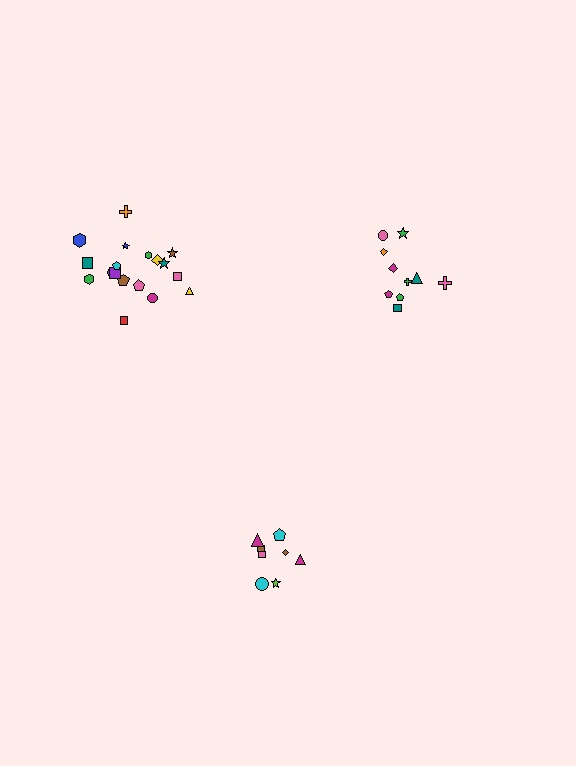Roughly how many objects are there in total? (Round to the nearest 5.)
Roughly 35 objects in total.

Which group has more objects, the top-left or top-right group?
The top-left group.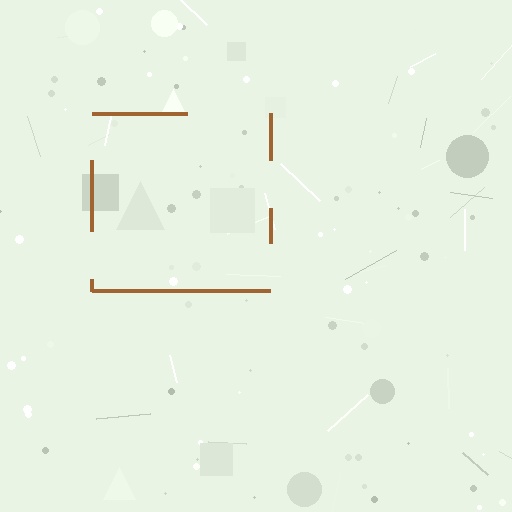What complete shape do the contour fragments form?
The contour fragments form a square.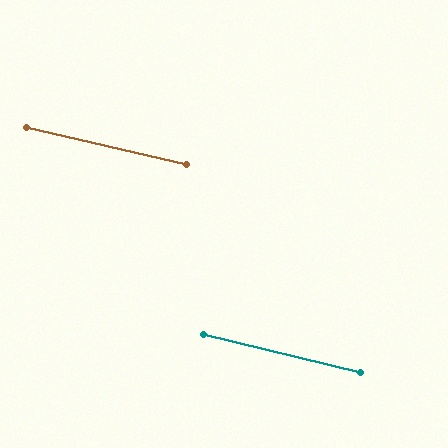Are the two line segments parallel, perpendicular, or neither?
Parallel — their directions differ by only 0.4°.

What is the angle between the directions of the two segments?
Approximately 0 degrees.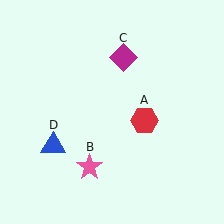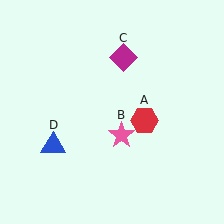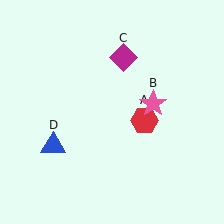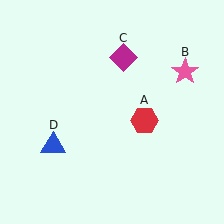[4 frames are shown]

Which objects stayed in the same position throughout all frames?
Red hexagon (object A) and magenta diamond (object C) and blue triangle (object D) remained stationary.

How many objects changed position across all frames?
1 object changed position: pink star (object B).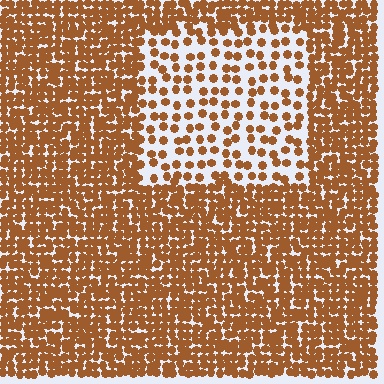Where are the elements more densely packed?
The elements are more densely packed outside the rectangle boundary.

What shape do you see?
I see a rectangle.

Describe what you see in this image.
The image contains small brown elements arranged at two different densities. A rectangle-shaped region is visible where the elements are less densely packed than the surrounding area.